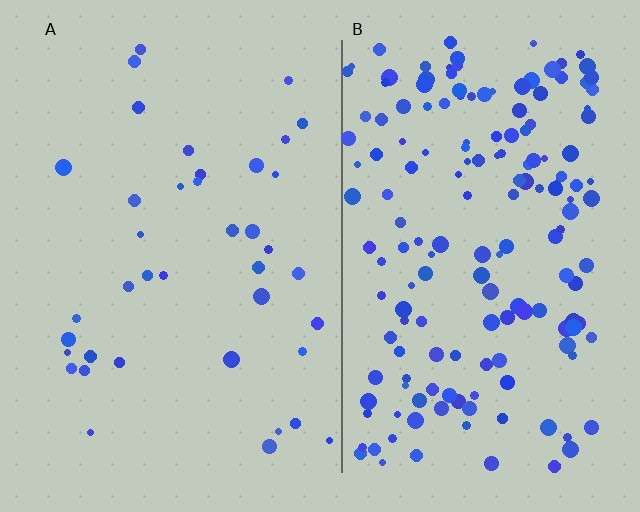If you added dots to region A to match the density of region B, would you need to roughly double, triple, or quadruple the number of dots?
Approximately quadruple.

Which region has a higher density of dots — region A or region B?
B (the right).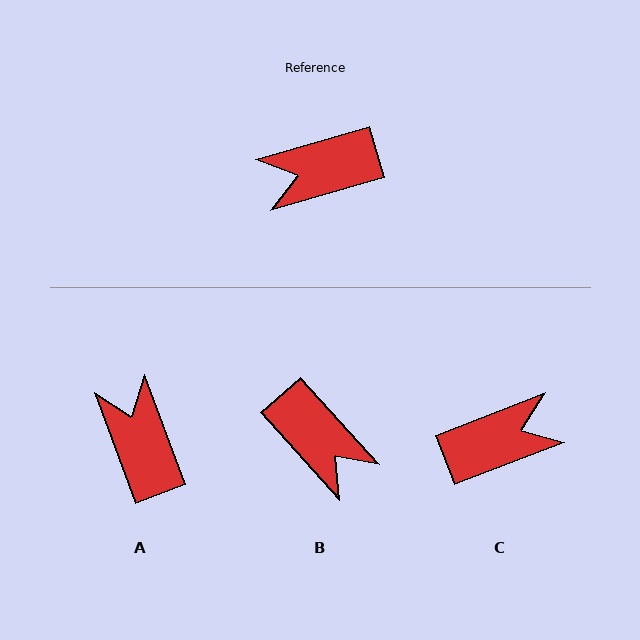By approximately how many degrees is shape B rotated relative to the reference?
Approximately 116 degrees counter-clockwise.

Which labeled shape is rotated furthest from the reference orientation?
C, about 175 degrees away.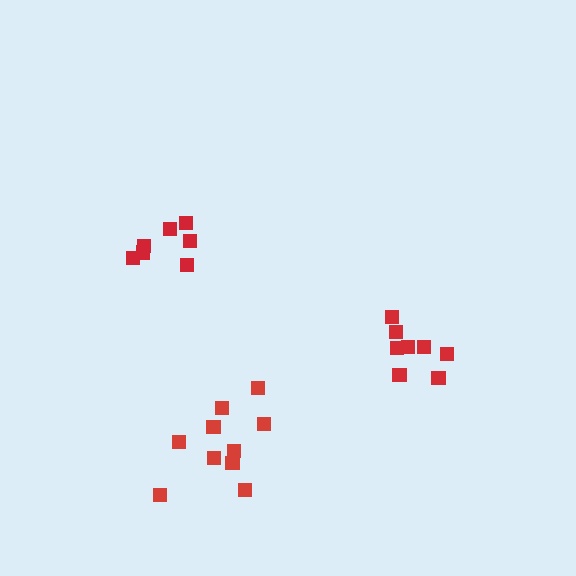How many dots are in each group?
Group 1: 8 dots, Group 2: 7 dots, Group 3: 10 dots (25 total).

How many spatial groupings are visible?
There are 3 spatial groupings.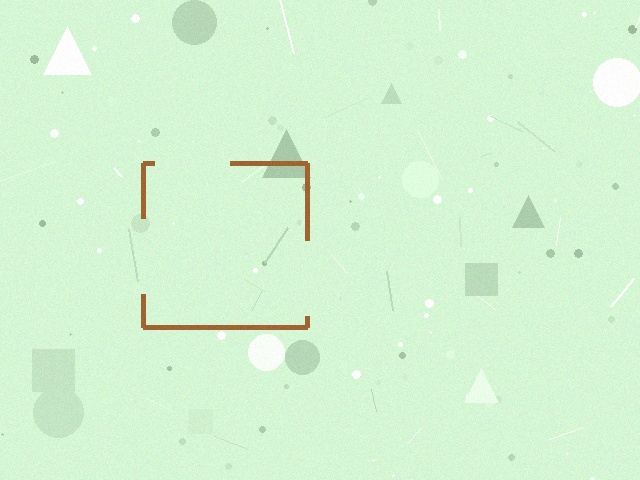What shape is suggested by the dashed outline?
The dashed outline suggests a square.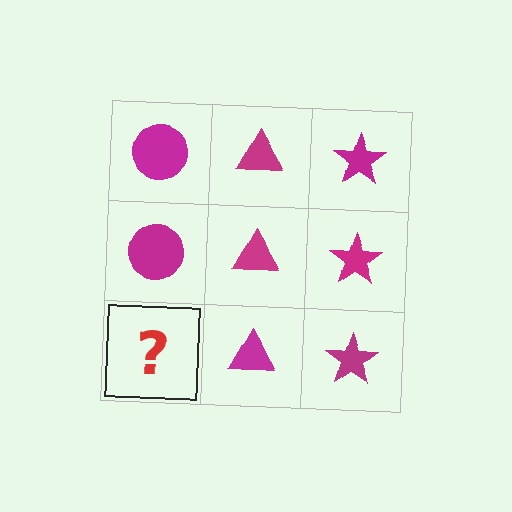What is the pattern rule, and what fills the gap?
The rule is that each column has a consistent shape. The gap should be filled with a magenta circle.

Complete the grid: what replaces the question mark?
The question mark should be replaced with a magenta circle.